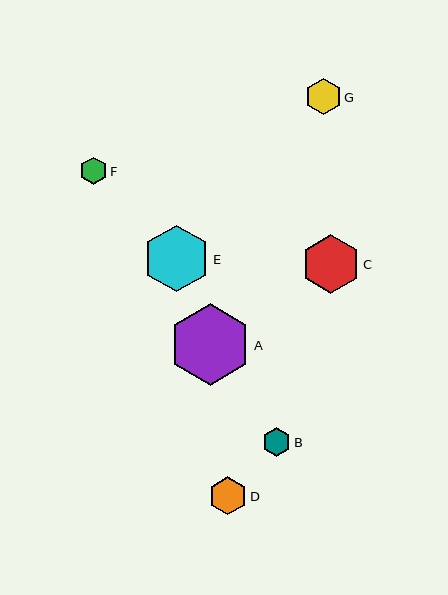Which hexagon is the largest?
Hexagon A is the largest with a size of approximately 81 pixels.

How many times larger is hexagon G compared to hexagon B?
Hexagon G is approximately 1.3 times the size of hexagon B.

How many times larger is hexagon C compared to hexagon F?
Hexagon C is approximately 2.2 times the size of hexagon F.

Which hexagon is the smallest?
Hexagon F is the smallest with a size of approximately 27 pixels.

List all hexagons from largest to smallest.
From largest to smallest: A, E, C, D, G, B, F.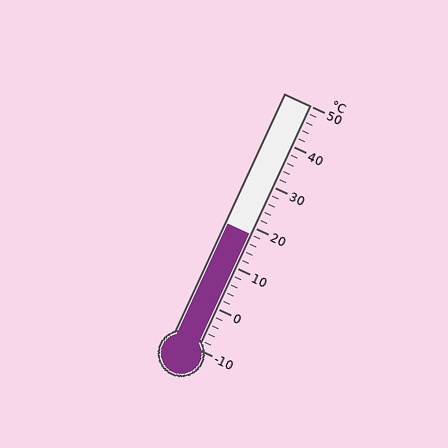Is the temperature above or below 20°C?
The temperature is below 20°C.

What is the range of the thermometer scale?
The thermometer scale ranges from -10°C to 50°C.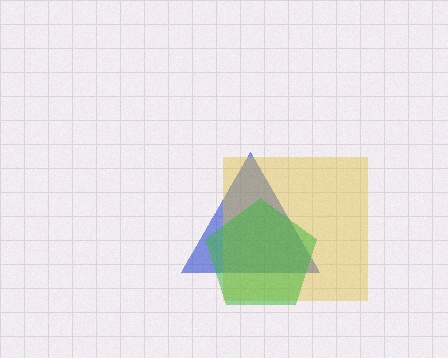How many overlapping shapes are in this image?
There are 3 overlapping shapes in the image.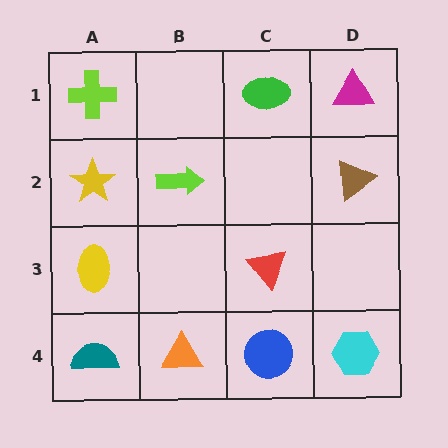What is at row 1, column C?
A green ellipse.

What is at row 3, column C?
A red triangle.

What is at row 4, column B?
An orange triangle.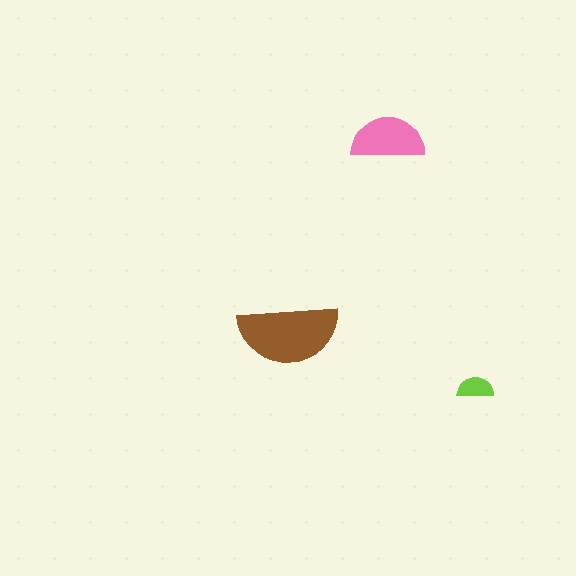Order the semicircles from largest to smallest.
the brown one, the pink one, the lime one.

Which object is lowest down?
The lime semicircle is bottommost.